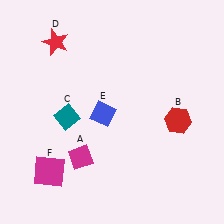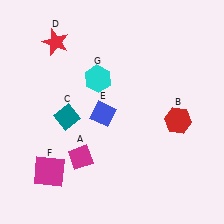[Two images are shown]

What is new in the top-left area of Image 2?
A cyan hexagon (G) was added in the top-left area of Image 2.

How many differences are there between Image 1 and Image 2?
There is 1 difference between the two images.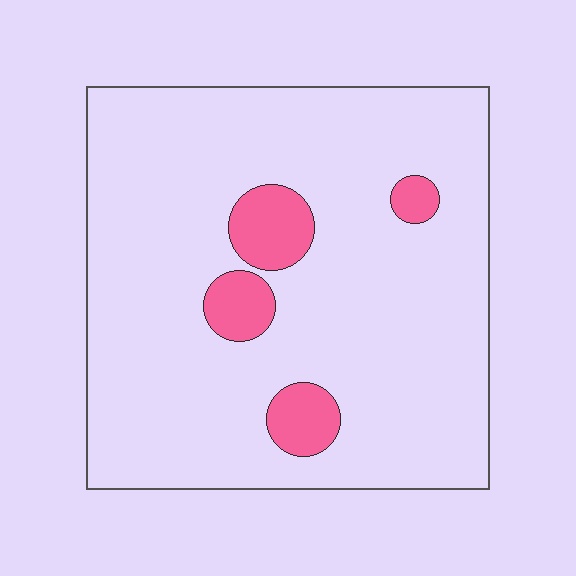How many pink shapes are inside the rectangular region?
4.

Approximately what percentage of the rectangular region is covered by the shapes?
Approximately 10%.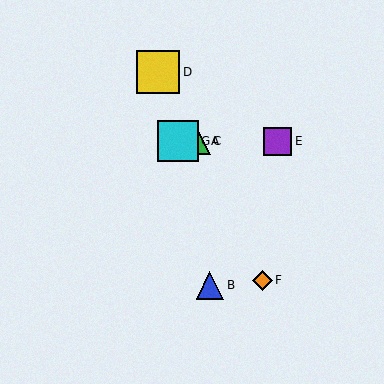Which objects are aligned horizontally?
Objects A, C, E, G are aligned horizontally.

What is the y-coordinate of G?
Object G is at y≈141.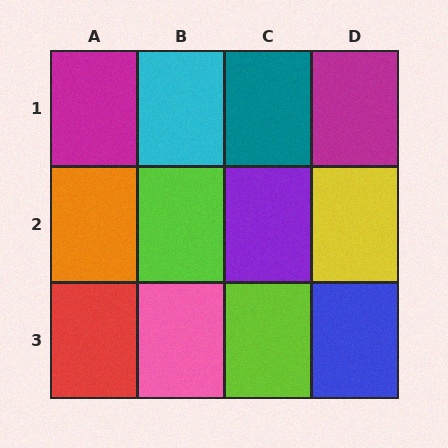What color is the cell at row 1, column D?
Magenta.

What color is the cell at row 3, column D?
Blue.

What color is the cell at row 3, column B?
Pink.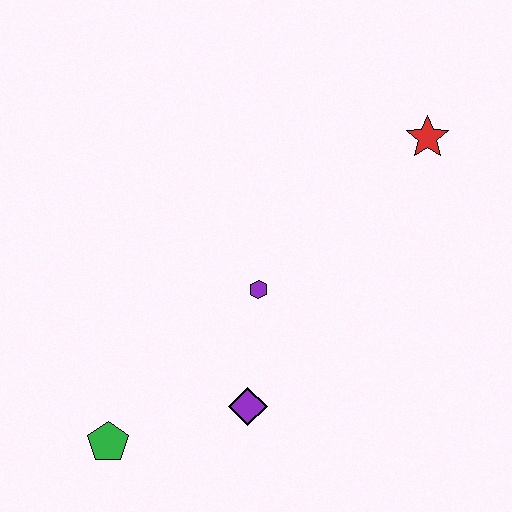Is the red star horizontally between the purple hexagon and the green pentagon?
No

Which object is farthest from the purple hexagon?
The red star is farthest from the purple hexagon.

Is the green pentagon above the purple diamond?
No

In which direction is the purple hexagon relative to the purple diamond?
The purple hexagon is above the purple diamond.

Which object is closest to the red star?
The purple hexagon is closest to the red star.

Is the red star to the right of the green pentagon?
Yes